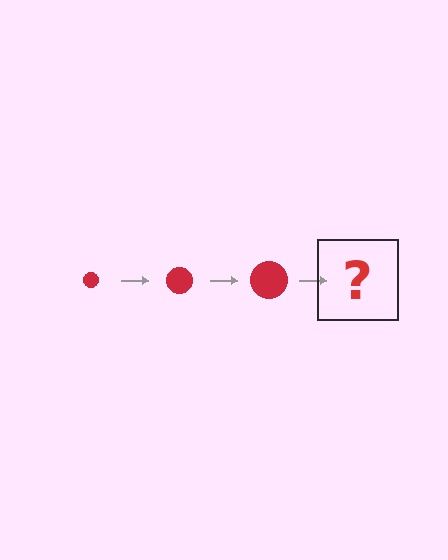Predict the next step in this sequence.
The next step is a red circle, larger than the previous one.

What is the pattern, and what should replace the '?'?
The pattern is that the circle gets progressively larger each step. The '?' should be a red circle, larger than the previous one.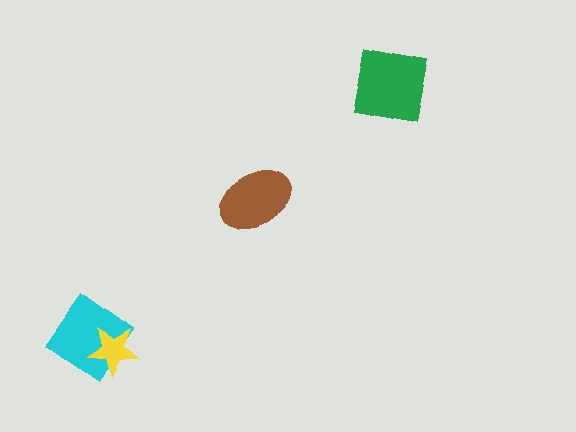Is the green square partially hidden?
No, no other shape covers it.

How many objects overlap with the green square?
0 objects overlap with the green square.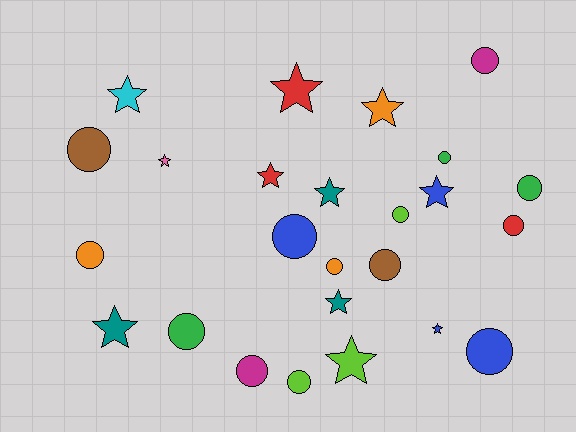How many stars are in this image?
There are 11 stars.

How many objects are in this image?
There are 25 objects.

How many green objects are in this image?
There are 3 green objects.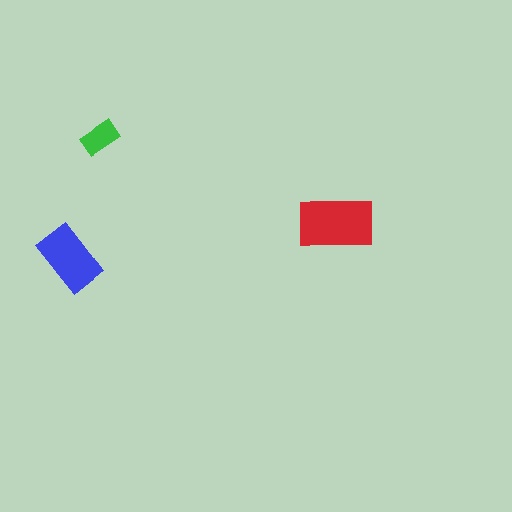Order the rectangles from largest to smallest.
the red one, the blue one, the green one.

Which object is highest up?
The green rectangle is topmost.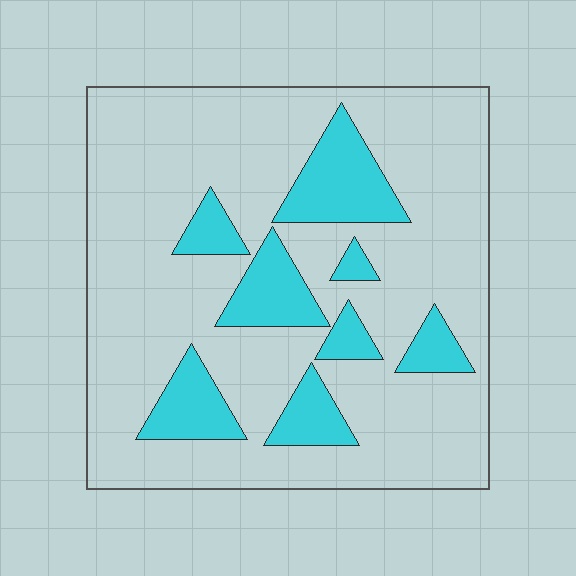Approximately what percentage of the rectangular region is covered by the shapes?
Approximately 20%.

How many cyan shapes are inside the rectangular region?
8.